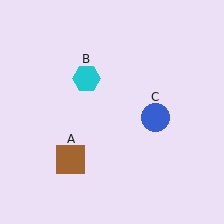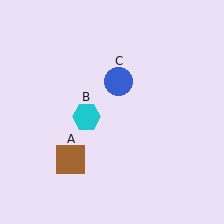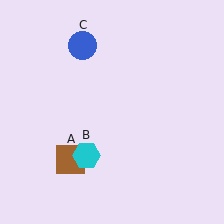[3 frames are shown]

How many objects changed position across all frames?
2 objects changed position: cyan hexagon (object B), blue circle (object C).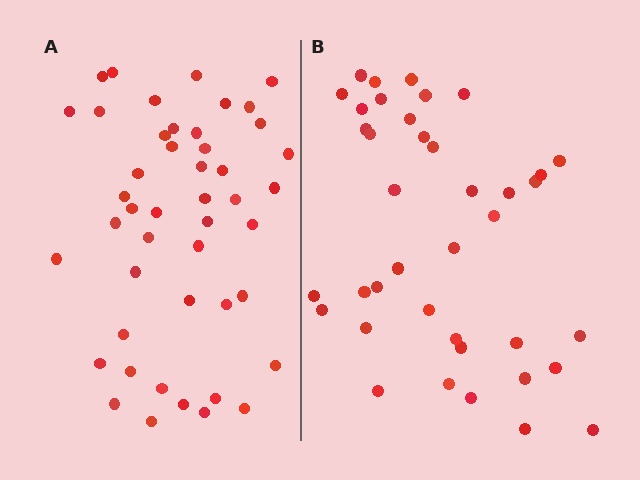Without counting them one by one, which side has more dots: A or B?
Region A (the left region) has more dots.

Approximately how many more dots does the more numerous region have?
Region A has roughly 8 or so more dots than region B.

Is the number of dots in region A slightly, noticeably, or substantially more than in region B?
Region A has only slightly more — the two regions are fairly close. The ratio is roughly 1.2 to 1.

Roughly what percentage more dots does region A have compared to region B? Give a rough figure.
About 20% more.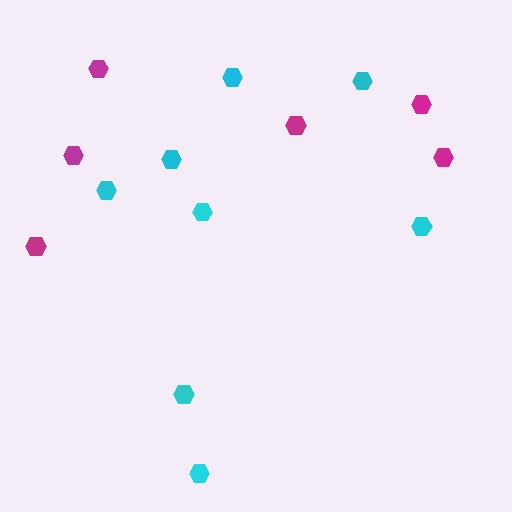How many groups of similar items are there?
There are 2 groups: one group of cyan hexagons (8) and one group of magenta hexagons (6).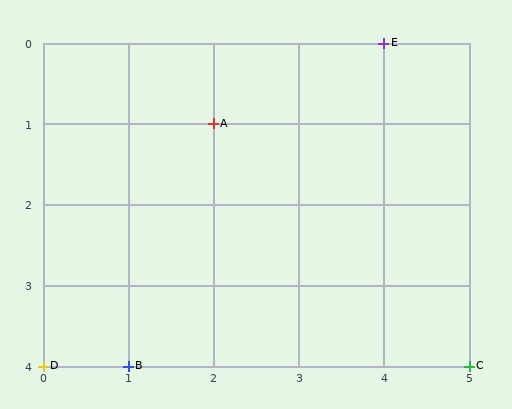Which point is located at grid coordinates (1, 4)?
Point B is at (1, 4).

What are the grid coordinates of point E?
Point E is at grid coordinates (4, 0).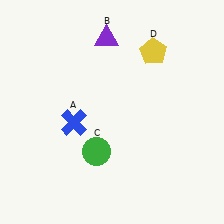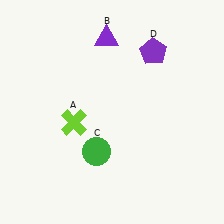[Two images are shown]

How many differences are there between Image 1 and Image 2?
There are 2 differences between the two images.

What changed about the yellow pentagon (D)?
In Image 1, D is yellow. In Image 2, it changed to purple.